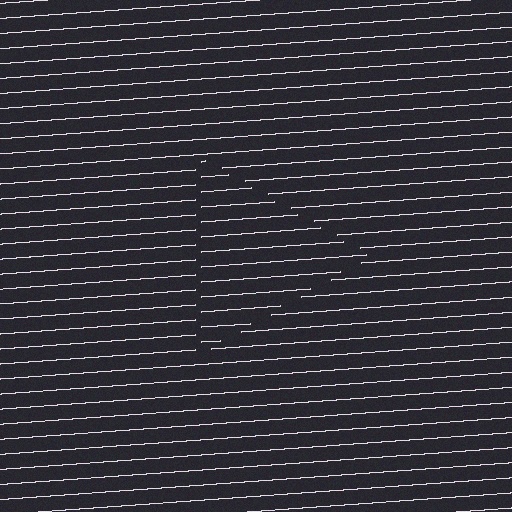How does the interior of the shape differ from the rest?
The interior of the shape contains the same grating, shifted by half a period — the contour is defined by the phase discontinuity where line-ends from the inner and outer gratings abut.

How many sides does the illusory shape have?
3 sides — the line-ends trace a triangle.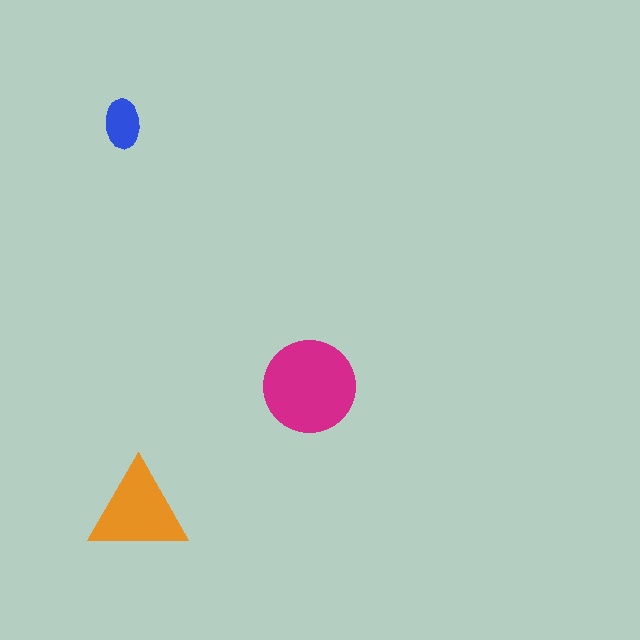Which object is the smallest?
The blue ellipse.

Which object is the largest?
The magenta circle.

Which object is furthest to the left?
The blue ellipse is leftmost.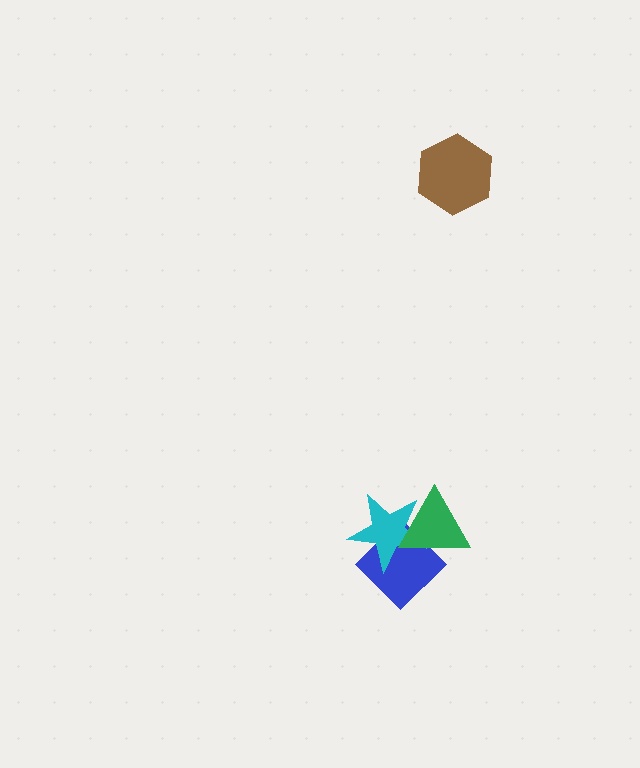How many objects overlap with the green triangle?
2 objects overlap with the green triangle.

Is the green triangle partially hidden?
No, no other shape covers it.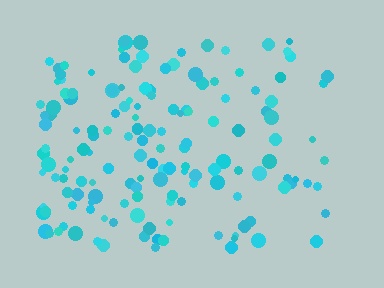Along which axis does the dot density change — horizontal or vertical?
Horizontal.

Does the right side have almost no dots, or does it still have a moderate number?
Still a moderate number, just noticeably fewer than the left.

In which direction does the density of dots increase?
From right to left, with the left side densest.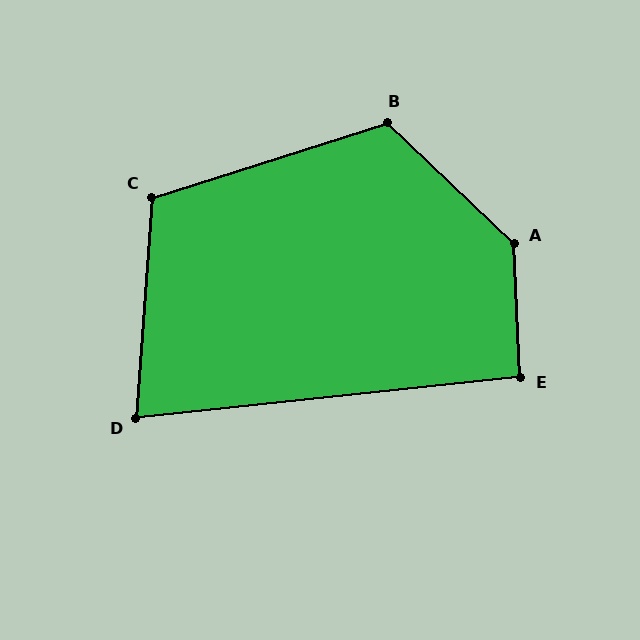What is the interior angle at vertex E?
Approximately 93 degrees (approximately right).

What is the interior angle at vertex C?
Approximately 112 degrees (obtuse).